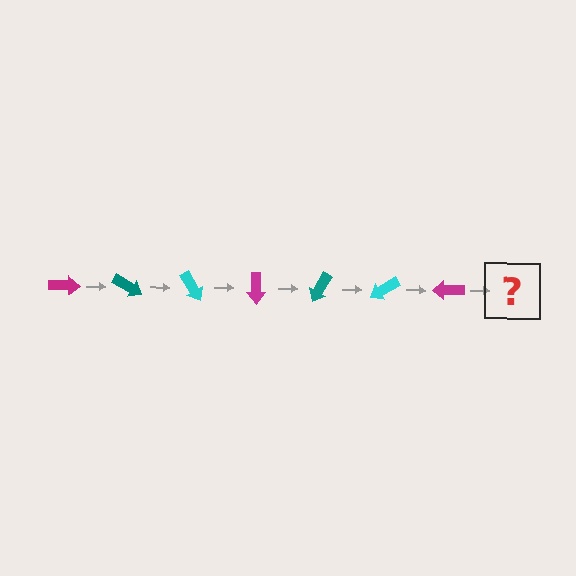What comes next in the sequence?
The next element should be a teal arrow, rotated 210 degrees from the start.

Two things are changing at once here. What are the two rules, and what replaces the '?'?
The two rules are that it rotates 30 degrees each step and the color cycles through magenta, teal, and cyan. The '?' should be a teal arrow, rotated 210 degrees from the start.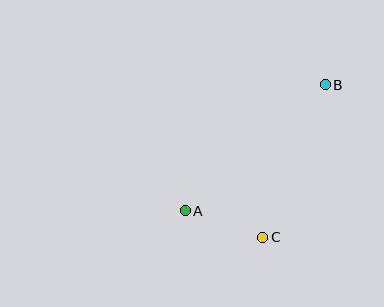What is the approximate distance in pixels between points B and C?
The distance between B and C is approximately 164 pixels.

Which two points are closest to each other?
Points A and C are closest to each other.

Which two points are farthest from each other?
Points A and B are farthest from each other.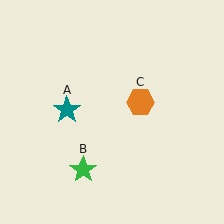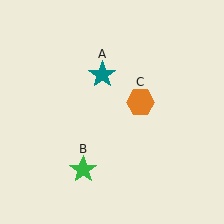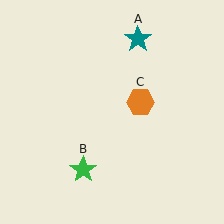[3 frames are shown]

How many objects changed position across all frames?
1 object changed position: teal star (object A).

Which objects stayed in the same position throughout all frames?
Green star (object B) and orange hexagon (object C) remained stationary.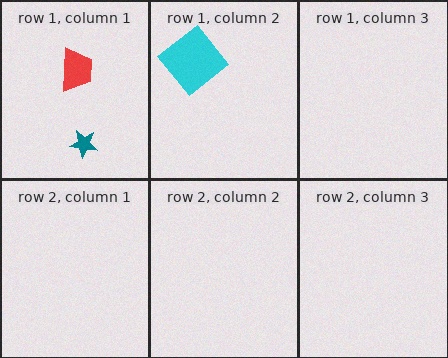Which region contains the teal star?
The row 1, column 1 region.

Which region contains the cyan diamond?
The row 1, column 2 region.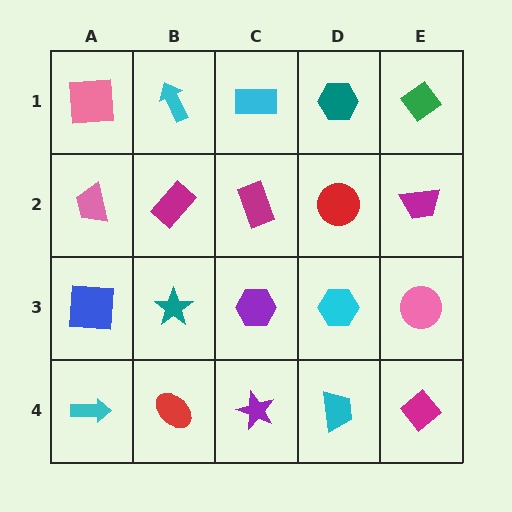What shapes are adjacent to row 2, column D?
A teal hexagon (row 1, column D), a cyan hexagon (row 3, column D), a magenta rectangle (row 2, column C), a magenta trapezoid (row 2, column E).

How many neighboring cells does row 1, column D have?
3.